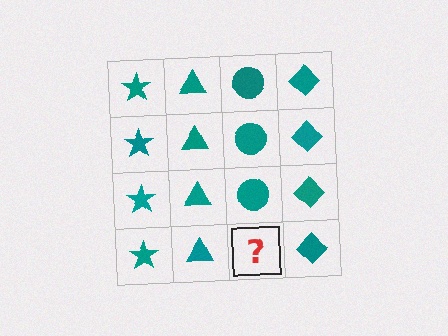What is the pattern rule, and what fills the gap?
The rule is that each column has a consistent shape. The gap should be filled with a teal circle.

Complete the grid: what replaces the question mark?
The question mark should be replaced with a teal circle.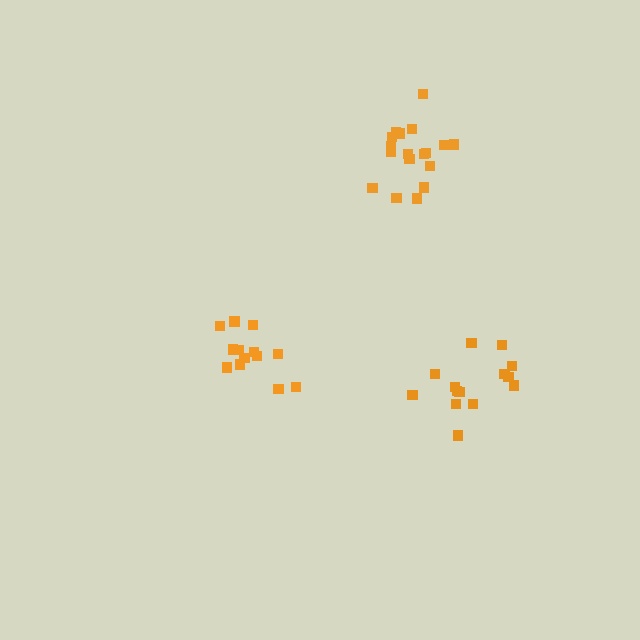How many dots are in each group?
Group 1: 18 dots, Group 2: 13 dots, Group 3: 14 dots (45 total).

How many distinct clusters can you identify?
There are 3 distinct clusters.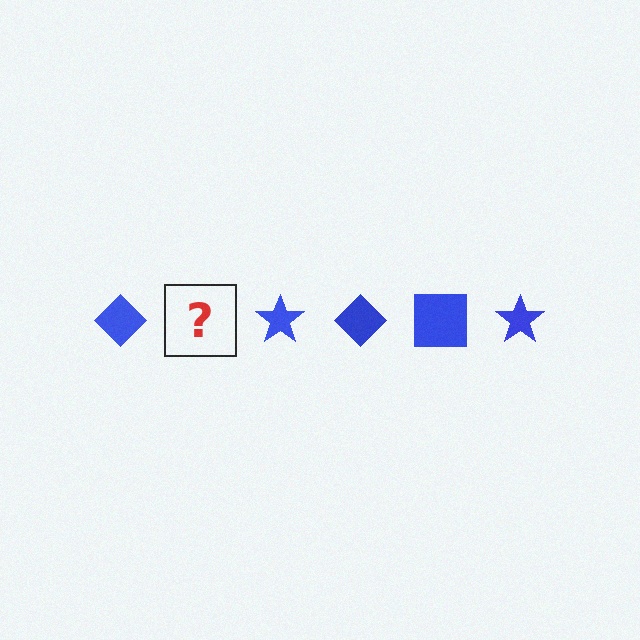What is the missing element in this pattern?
The missing element is a blue square.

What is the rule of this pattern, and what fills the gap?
The rule is that the pattern cycles through diamond, square, star shapes in blue. The gap should be filled with a blue square.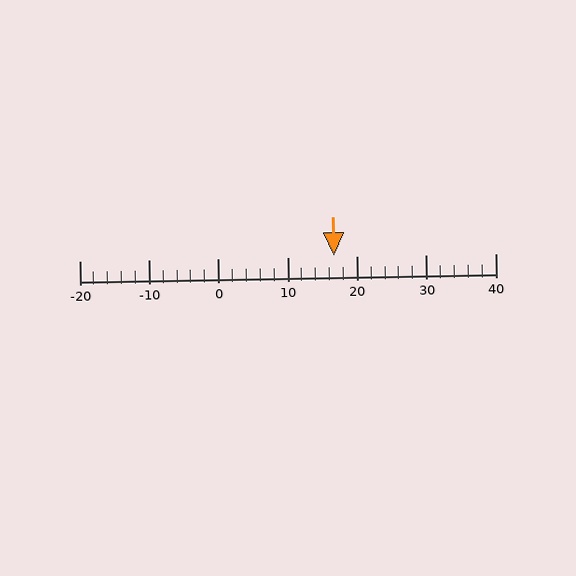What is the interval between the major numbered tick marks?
The major tick marks are spaced 10 units apart.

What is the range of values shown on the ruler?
The ruler shows values from -20 to 40.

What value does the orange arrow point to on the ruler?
The orange arrow points to approximately 17.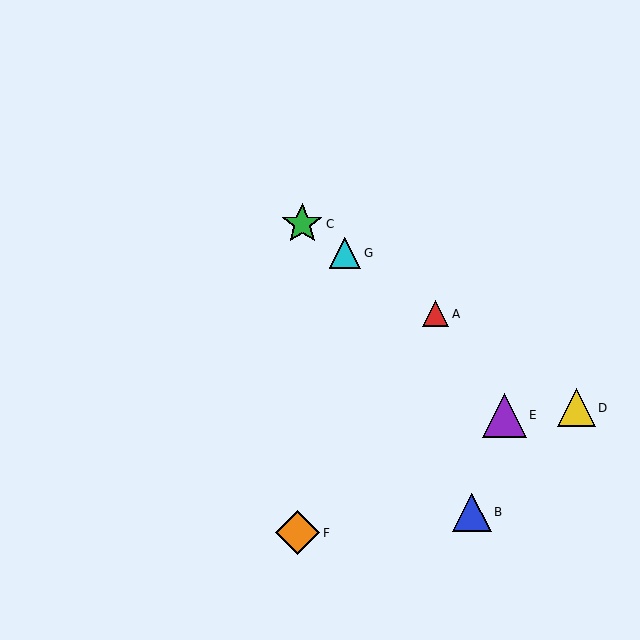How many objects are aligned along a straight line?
4 objects (A, C, D, G) are aligned along a straight line.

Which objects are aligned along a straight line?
Objects A, C, D, G are aligned along a straight line.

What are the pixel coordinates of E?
Object E is at (505, 415).